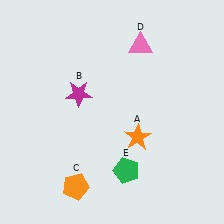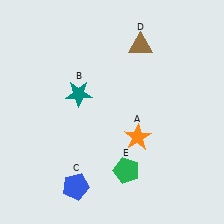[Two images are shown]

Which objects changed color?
B changed from magenta to teal. C changed from orange to blue. D changed from pink to brown.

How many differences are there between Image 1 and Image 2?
There are 3 differences between the two images.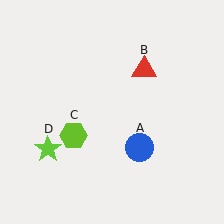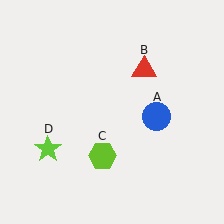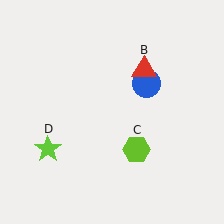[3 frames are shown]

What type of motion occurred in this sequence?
The blue circle (object A), lime hexagon (object C) rotated counterclockwise around the center of the scene.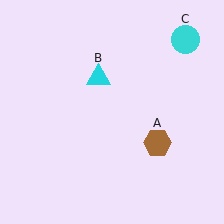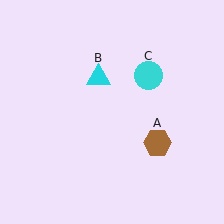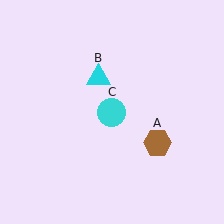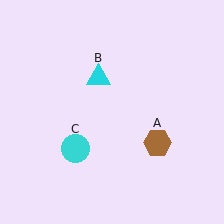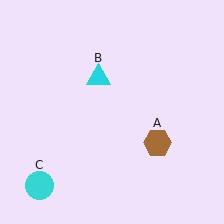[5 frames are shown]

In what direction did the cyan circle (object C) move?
The cyan circle (object C) moved down and to the left.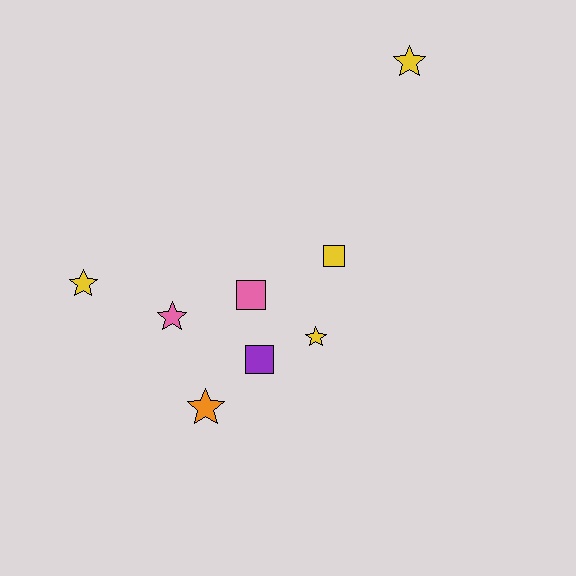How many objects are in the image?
There are 8 objects.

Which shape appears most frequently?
Star, with 5 objects.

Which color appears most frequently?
Yellow, with 4 objects.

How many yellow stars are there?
There are 3 yellow stars.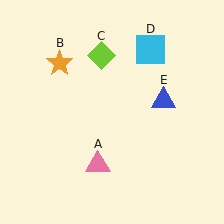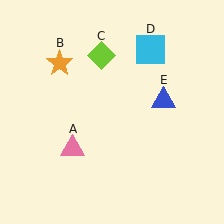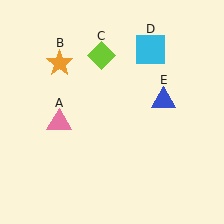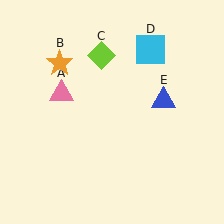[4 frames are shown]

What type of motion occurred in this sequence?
The pink triangle (object A) rotated clockwise around the center of the scene.